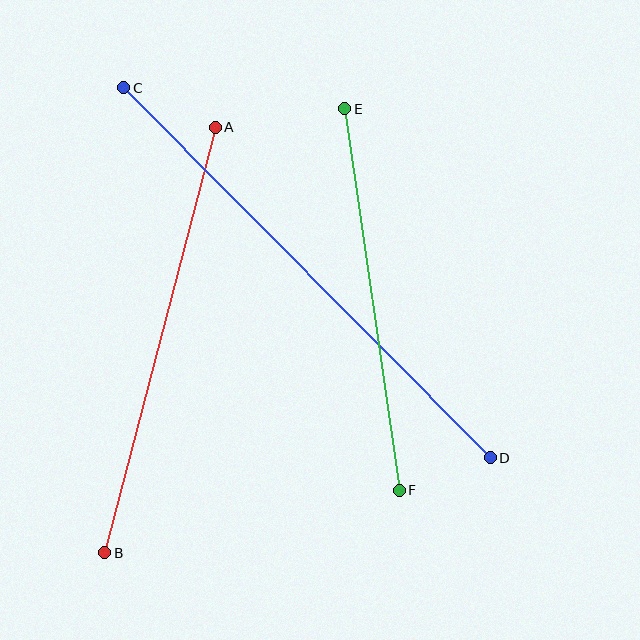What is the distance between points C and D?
The distance is approximately 521 pixels.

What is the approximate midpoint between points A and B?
The midpoint is at approximately (160, 340) pixels.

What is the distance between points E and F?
The distance is approximately 385 pixels.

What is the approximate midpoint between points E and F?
The midpoint is at approximately (372, 299) pixels.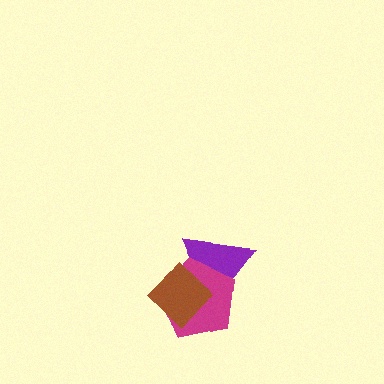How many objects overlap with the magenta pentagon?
2 objects overlap with the magenta pentagon.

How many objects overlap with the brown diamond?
2 objects overlap with the brown diamond.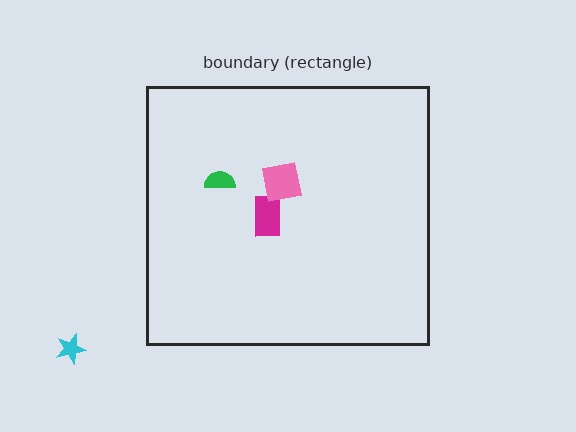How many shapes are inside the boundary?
3 inside, 1 outside.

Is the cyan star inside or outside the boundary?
Outside.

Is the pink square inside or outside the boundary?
Inside.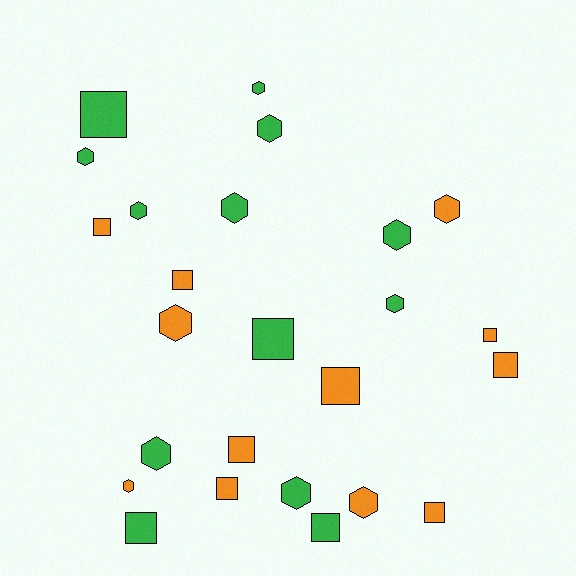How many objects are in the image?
There are 25 objects.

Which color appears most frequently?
Green, with 13 objects.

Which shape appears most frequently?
Hexagon, with 13 objects.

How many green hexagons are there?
There are 9 green hexagons.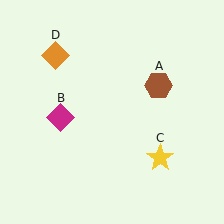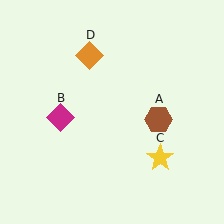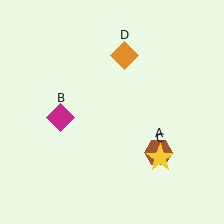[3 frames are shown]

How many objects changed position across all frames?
2 objects changed position: brown hexagon (object A), orange diamond (object D).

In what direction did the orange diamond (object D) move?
The orange diamond (object D) moved right.